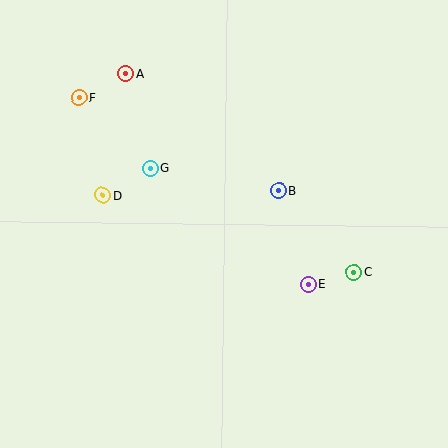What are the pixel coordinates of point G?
Point G is at (150, 168).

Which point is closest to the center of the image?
Point B at (279, 190) is closest to the center.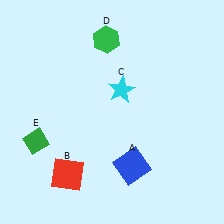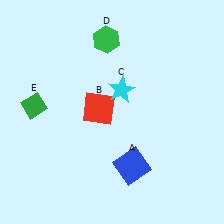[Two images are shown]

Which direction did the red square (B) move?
The red square (B) moved up.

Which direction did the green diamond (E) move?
The green diamond (E) moved up.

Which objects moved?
The objects that moved are: the red square (B), the green diamond (E).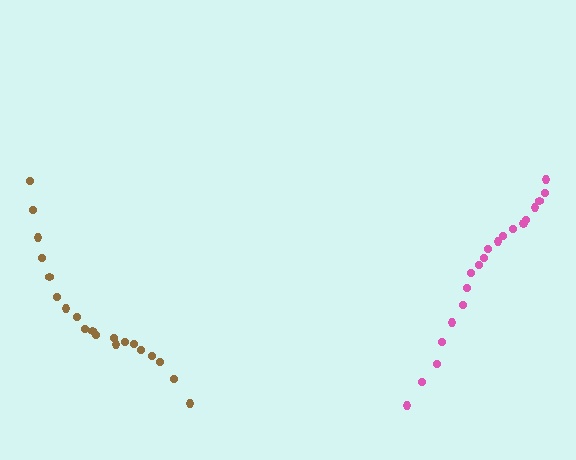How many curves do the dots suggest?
There are 2 distinct paths.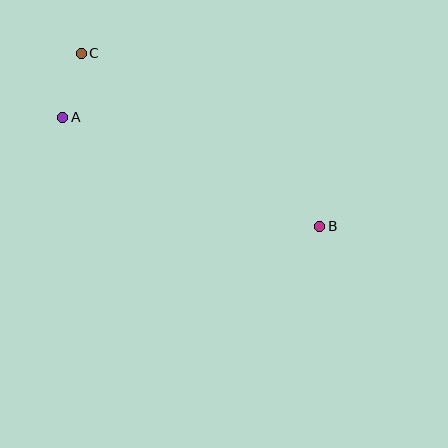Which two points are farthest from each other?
Points B and C are farthest from each other.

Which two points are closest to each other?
Points A and C are closest to each other.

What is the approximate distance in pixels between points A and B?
The distance between A and B is approximately 279 pixels.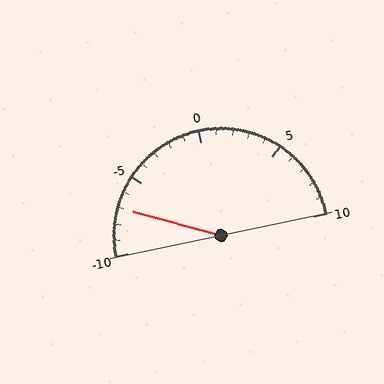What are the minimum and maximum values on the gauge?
The gauge ranges from -10 to 10.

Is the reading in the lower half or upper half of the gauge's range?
The reading is in the lower half of the range (-10 to 10).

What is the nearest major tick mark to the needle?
The nearest major tick mark is -5.